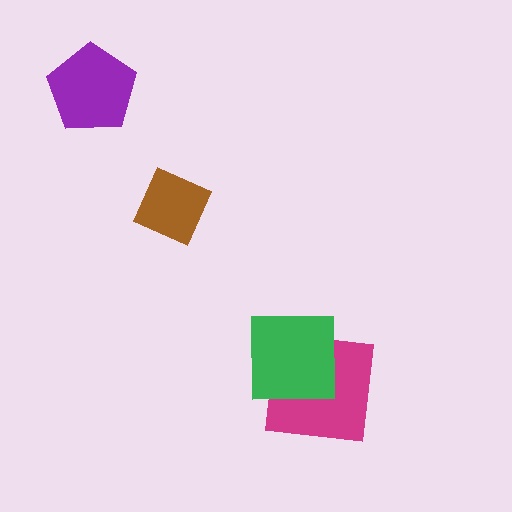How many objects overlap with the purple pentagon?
0 objects overlap with the purple pentagon.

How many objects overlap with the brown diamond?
0 objects overlap with the brown diamond.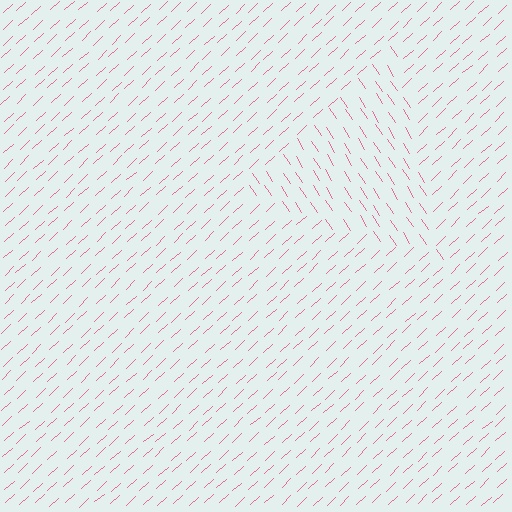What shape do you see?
I see a triangle.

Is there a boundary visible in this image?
Yes, there is a texture boundary formed by a change in line orientation.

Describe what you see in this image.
The image is filled with small pink line segments. A triangle region in the image has lines oriented differently from the surrounding lines, creating a visible texture boundary.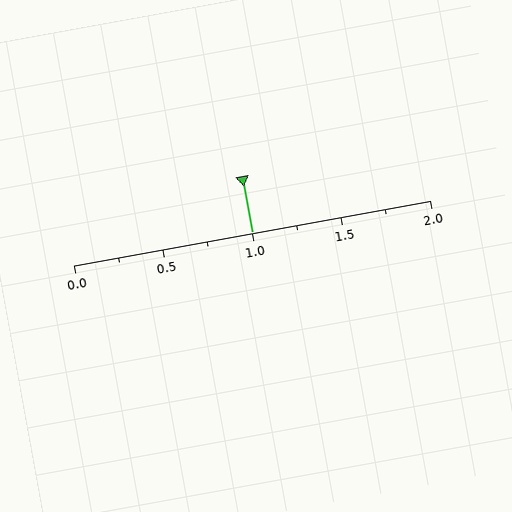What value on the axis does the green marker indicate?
The marker indicates approximately 1.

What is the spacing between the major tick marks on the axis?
The major ticks are spaced 0.5 apart.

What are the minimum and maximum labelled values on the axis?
The axis runs from 0.0 to 2.0.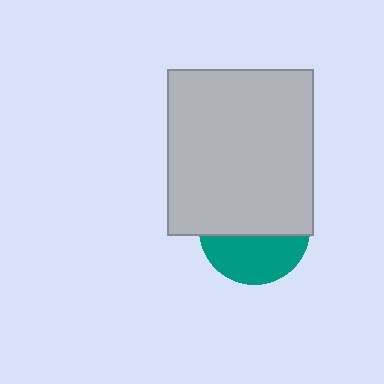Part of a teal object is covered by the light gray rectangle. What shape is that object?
It is a circle.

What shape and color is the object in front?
The object in front is a light gray rectangle.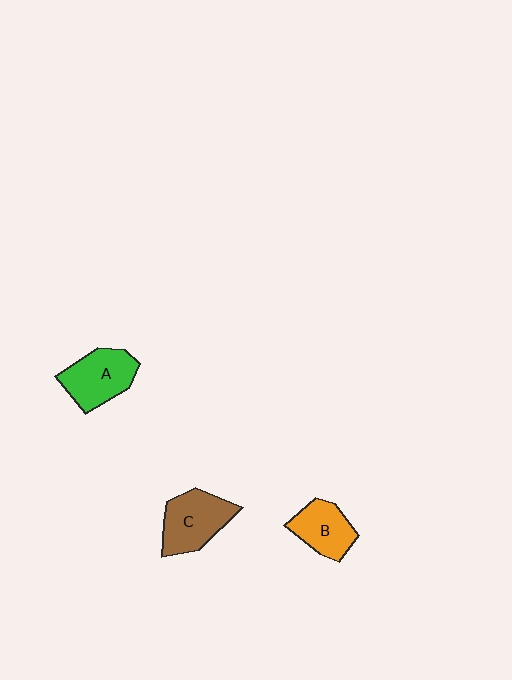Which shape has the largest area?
Shape C (brown).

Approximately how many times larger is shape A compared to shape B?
Approximately 1.2 times.